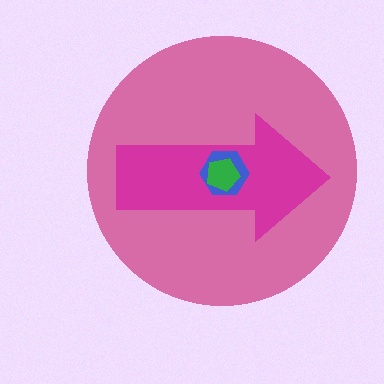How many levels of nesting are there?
4.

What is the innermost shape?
The green pentagon.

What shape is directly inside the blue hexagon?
The green pentagon.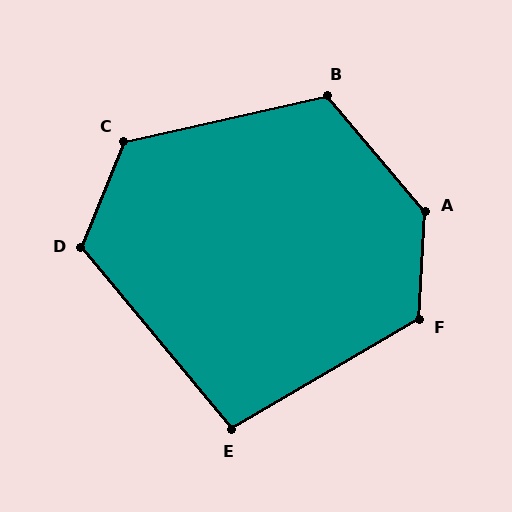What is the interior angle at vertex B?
Approximately 118 degrees (obtuse).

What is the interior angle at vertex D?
Approximately 119 degrees (obtuse).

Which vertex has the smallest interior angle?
E, at approximately 99 degrees.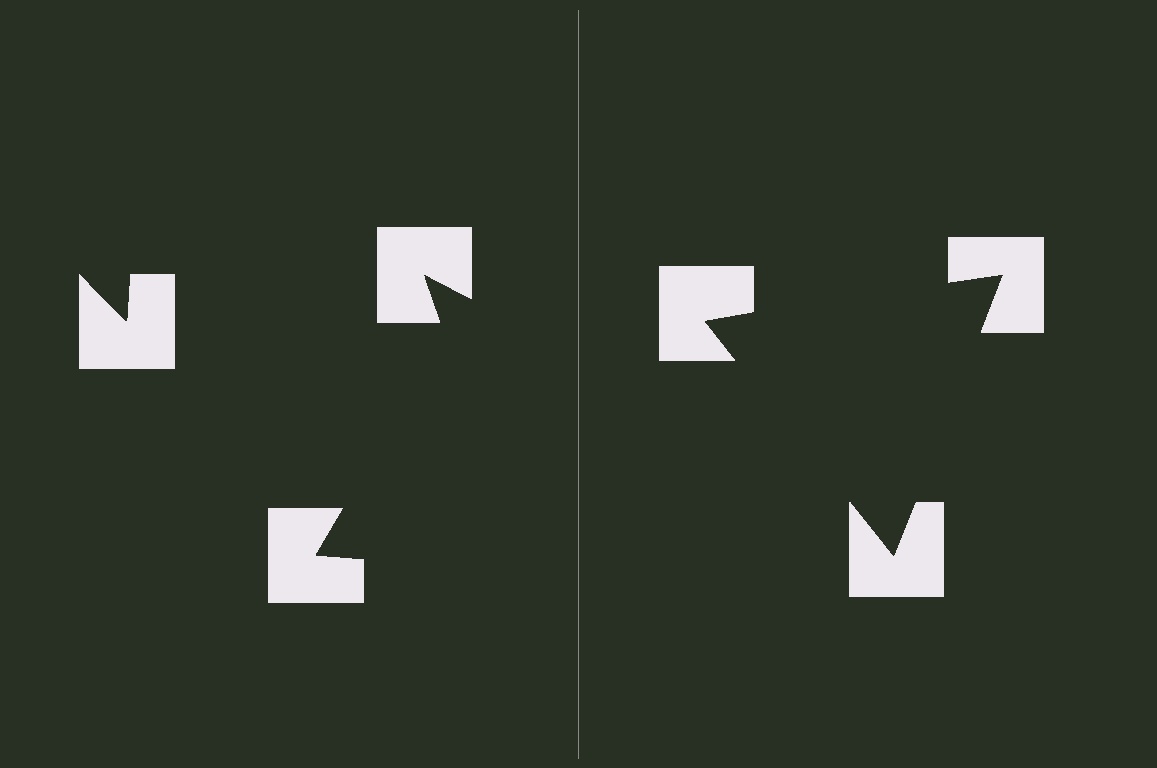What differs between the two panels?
The notched squares are positioned identically on both sides; only the wedge orientations differ. On the right they align to a triangle; on the left they are misaligned.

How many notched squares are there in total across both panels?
6 — 3 on each side.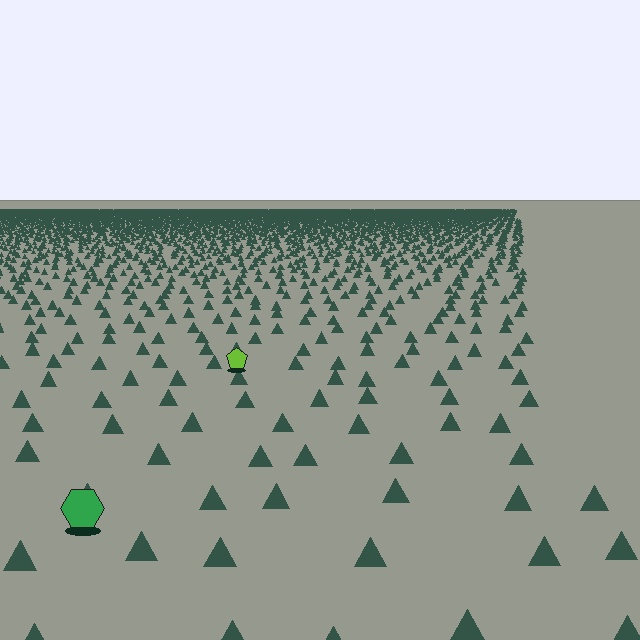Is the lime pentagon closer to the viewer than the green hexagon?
No. The green hexagon is closer — you can tell from the texture gradient: the ground texture is coarser near it.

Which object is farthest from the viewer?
The lime pentagon is farthest from the viewer. It appears smaller and the ground texture around it is denser.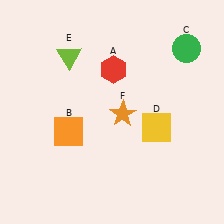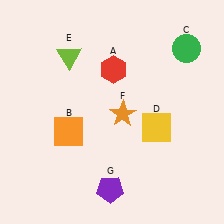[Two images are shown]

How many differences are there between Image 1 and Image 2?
There is 1 difference between the two images.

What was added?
A purple pentagon (G) was added in Image 2.